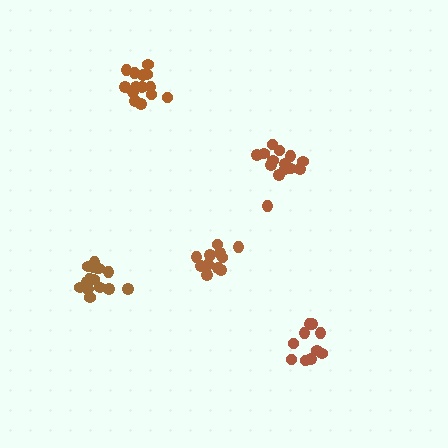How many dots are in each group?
Group 1: 14 dots, Group 2: 10 dots, Group 3: 15 dots, Group 4: 14 dots, Group 5: 11 dots (64 total).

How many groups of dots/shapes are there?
There are 5 groups.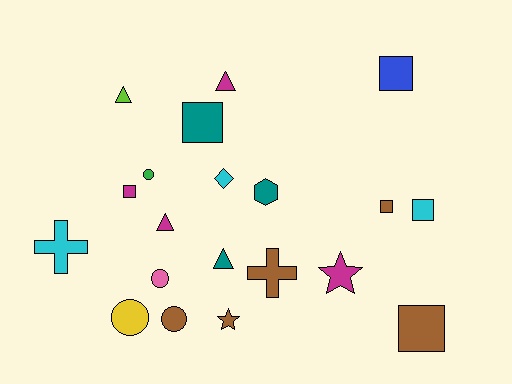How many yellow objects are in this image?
There is 1 yellow object.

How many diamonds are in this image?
There is 1 diamond.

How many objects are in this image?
There are 20 objects.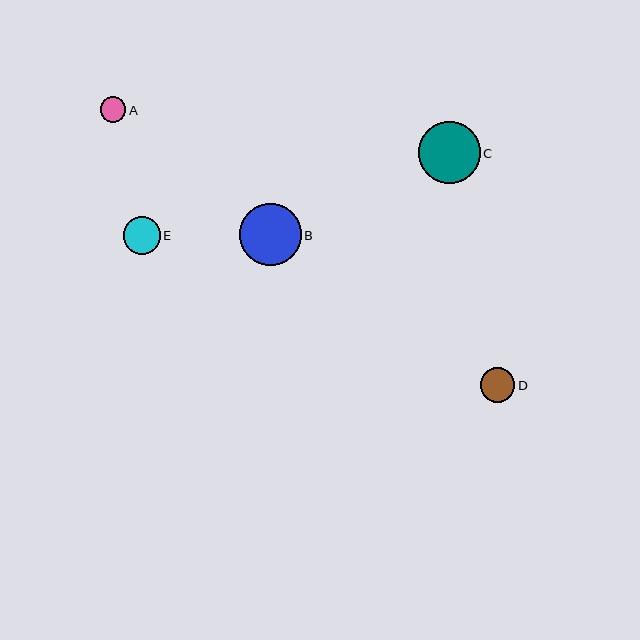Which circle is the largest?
Circle B is the largest with a size of approximately 62 pixels.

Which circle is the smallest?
Circle A is the smallest with a size of approximately 26 pixels.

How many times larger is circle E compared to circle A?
Circle E is approximately 1.5 times the size of circle A.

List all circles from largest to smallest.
From largest to smallest: B, C, E, D, A.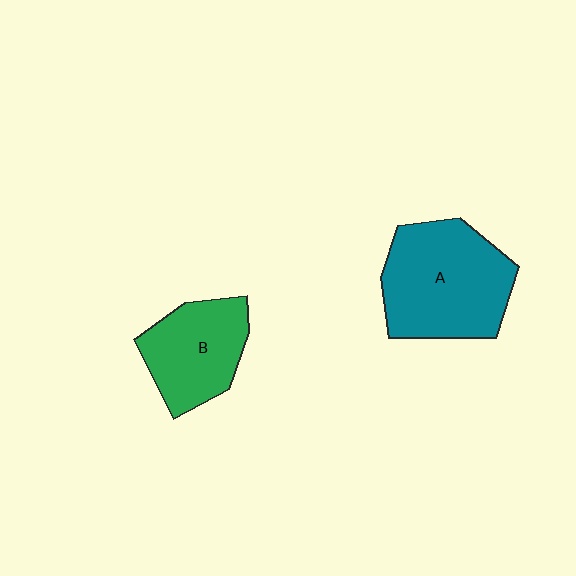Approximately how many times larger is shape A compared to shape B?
Approximately 1.5 times.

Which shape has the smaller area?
Shape B (green).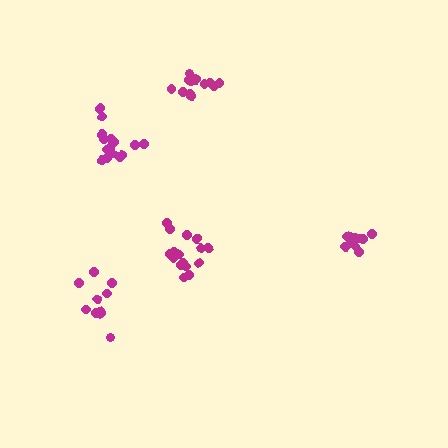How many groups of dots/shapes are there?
There are 5 groups.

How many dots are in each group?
Group 1: 12 dots, Group 2: 16 dots, Group 3: 10 dots, Group 4: 16 dots, Group 5: 13 dots (67 total).